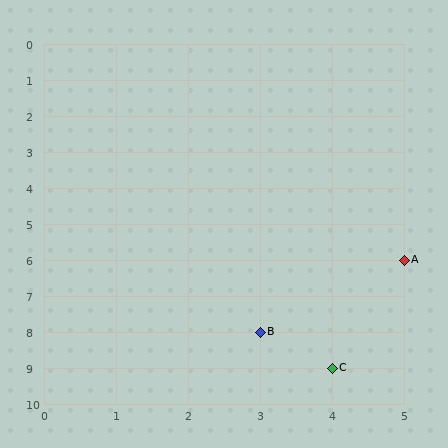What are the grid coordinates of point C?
Point C is at grid coordinates (4, 9).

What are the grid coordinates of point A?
Point A is at grid coordinates (5, 6).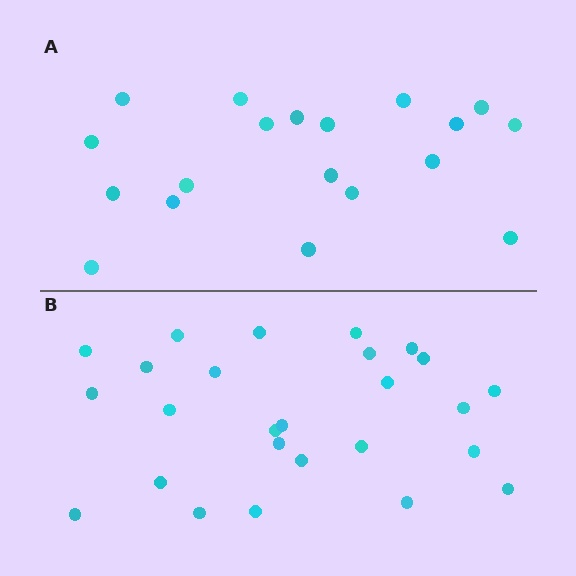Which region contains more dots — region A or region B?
Region B (the bottom region) has more dots.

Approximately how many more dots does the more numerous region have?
Region B has roughly 8 or so more dots than region A.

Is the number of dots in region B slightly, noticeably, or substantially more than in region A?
Region B has noticeably more, but not dramatically so. The ratio is roughly 1.4 to 1.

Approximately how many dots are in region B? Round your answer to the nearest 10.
About 30 dots. (The exact count is 26, which rounds to 30.)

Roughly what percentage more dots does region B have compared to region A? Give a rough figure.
About 35% more.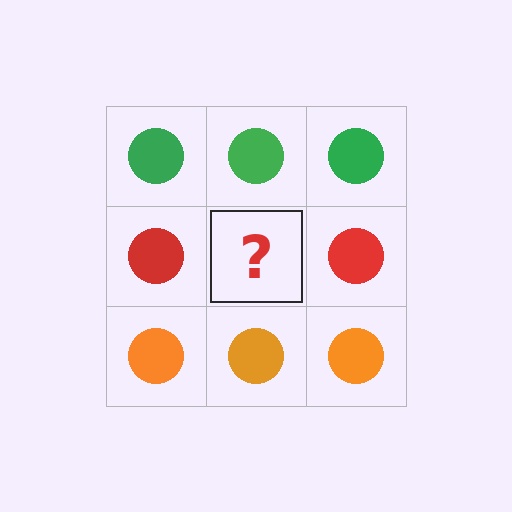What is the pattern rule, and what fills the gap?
The rule is that each row has a consistent color. The gap should be filled with a red circle.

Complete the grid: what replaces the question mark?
The question mark should be replaced with a red circle.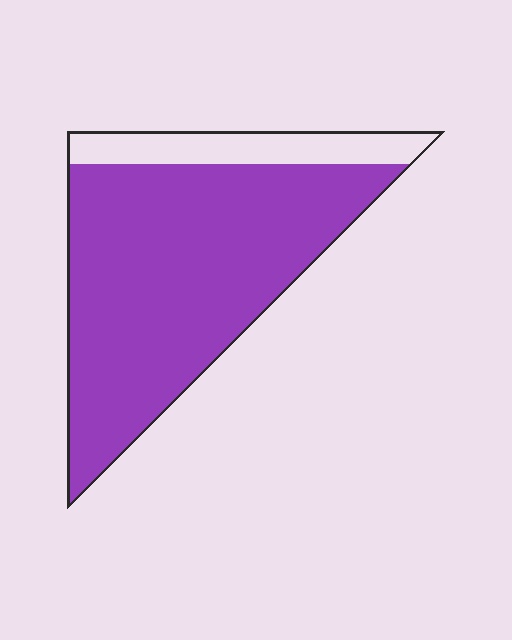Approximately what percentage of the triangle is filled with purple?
Approximately 85%.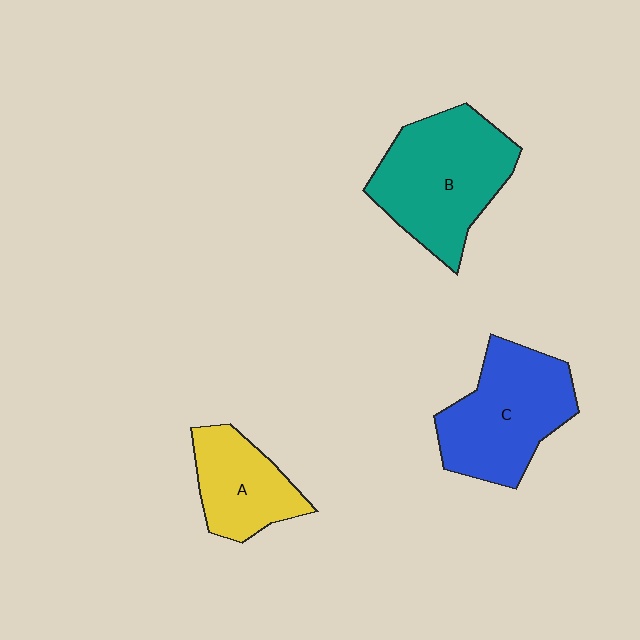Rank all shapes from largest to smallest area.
From largest to smallest: B (teal), C (blue), A (yellow).